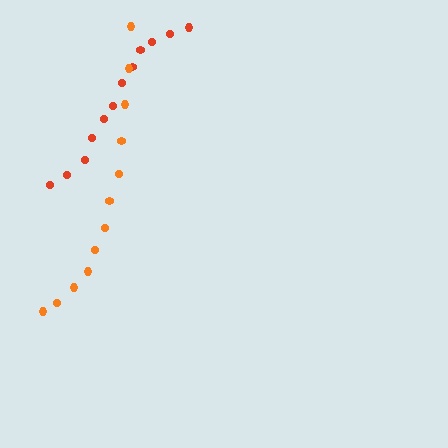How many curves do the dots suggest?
There are 2 distinct paths.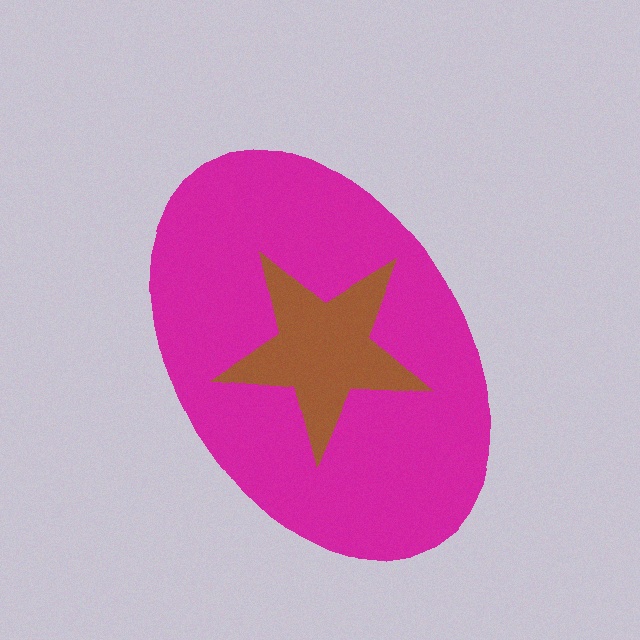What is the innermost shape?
The brown star.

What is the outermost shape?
The magenta ellipse.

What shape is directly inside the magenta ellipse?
The brown star.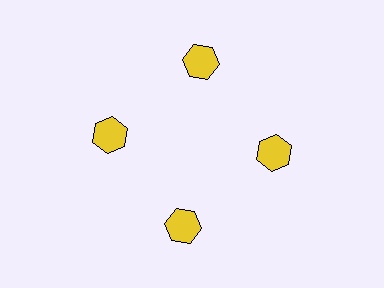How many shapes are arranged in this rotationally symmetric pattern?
There are 4 shapes, arranged in 4 groups of 1.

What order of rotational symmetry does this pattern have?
This pattern has 4-fold rotational symmetry.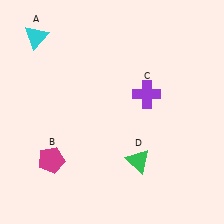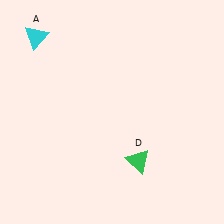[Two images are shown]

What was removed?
The purple cross (C), the magenta pentagon (B) were removed in Image 2.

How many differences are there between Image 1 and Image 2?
There are 2 differences between the two images.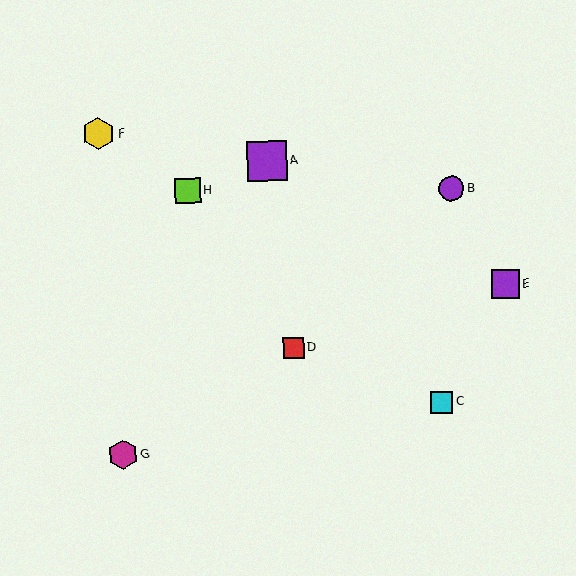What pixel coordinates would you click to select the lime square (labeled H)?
Click at (188, 190) to select the lime square H.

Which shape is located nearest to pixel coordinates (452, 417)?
The cyan square (labeled C) at (442, 402) is nearest to that location.